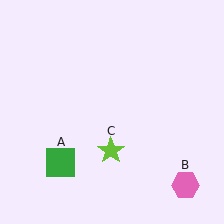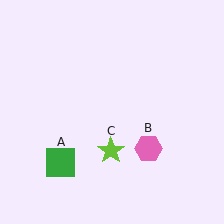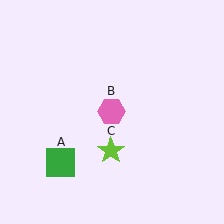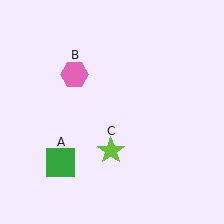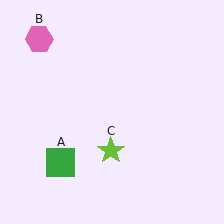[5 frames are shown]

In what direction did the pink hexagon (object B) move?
The pink hexagon (object B) moved up and to the left.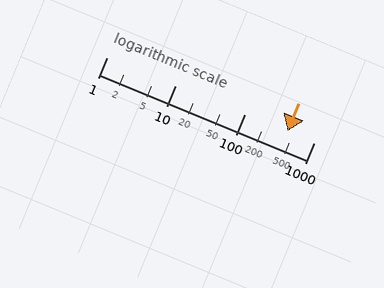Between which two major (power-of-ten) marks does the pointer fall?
The pointer is between 100 and 1000.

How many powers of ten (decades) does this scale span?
The scale spans 3 decades, from 1 to 1000.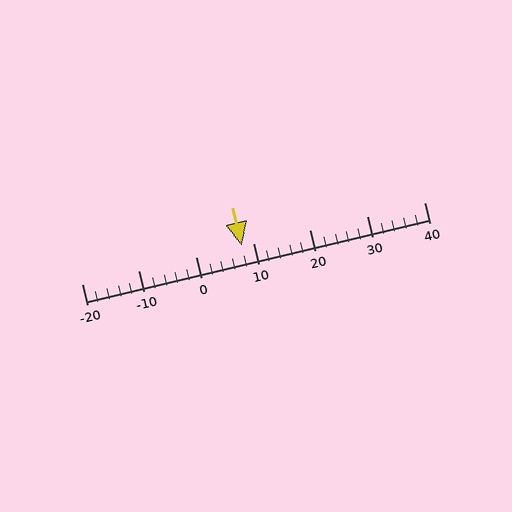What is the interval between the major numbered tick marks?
The major tick marks are spaced 10 units apart.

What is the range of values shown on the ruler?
The ruler shows values from -20 to 40.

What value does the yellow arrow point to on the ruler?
The yellow arrow points to approximately 8.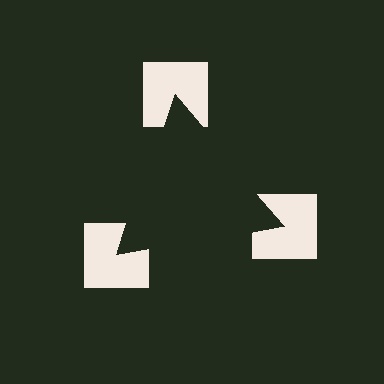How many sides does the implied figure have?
3 sides.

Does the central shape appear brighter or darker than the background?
It typically appears slightly darker than the background, even though no actual brightness change is drawn.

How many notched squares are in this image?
There are 3 — one at each vertex of the illusory triangle.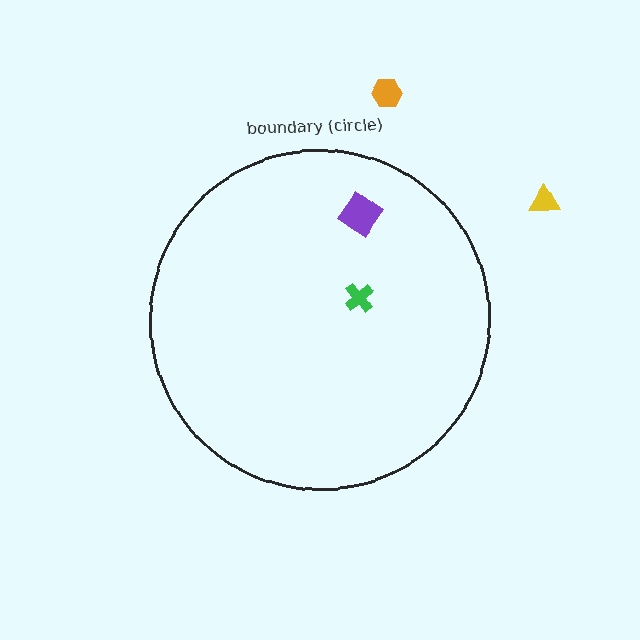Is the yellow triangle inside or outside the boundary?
Outside.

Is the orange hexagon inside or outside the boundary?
Outside.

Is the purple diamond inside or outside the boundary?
Inside.